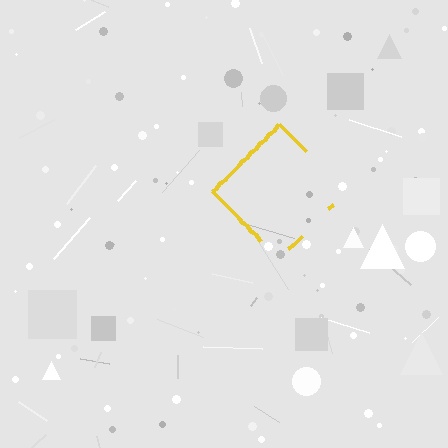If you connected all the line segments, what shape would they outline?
They would outline a diamond.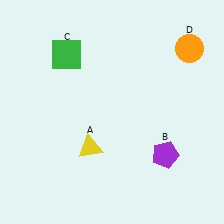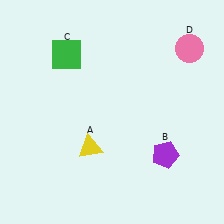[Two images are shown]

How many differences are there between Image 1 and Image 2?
There is 1 difference between the two images.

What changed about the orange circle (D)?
In Image 1, D is orange. In Image 2, it changed to pink.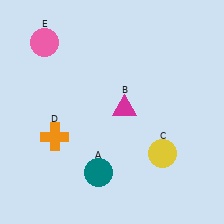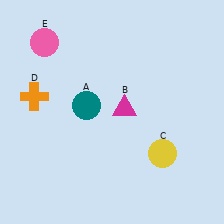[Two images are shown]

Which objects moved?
The objects that moved are: the teal circle (A), the orange cross (D).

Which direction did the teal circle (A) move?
The teal circle (A) moved up.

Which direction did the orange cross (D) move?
The orange cross (D) moved up.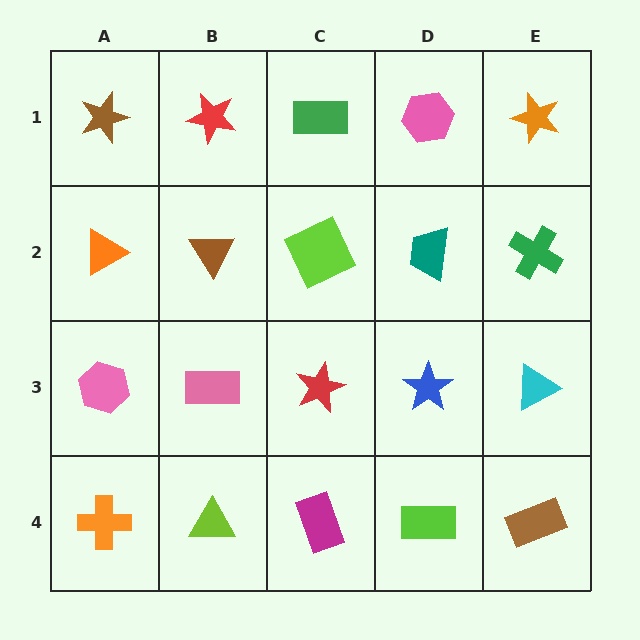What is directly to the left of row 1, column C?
A red star.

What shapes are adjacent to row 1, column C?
A lime square (row 2, column C), a red star (row 1, column B), a pink hexagon (row 1, column D).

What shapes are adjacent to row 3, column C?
A lime square (row 2, column C), a magenta rectangle (row 4, column C), a pink rectangle (row 3, column B), a blue star (row 3, column D).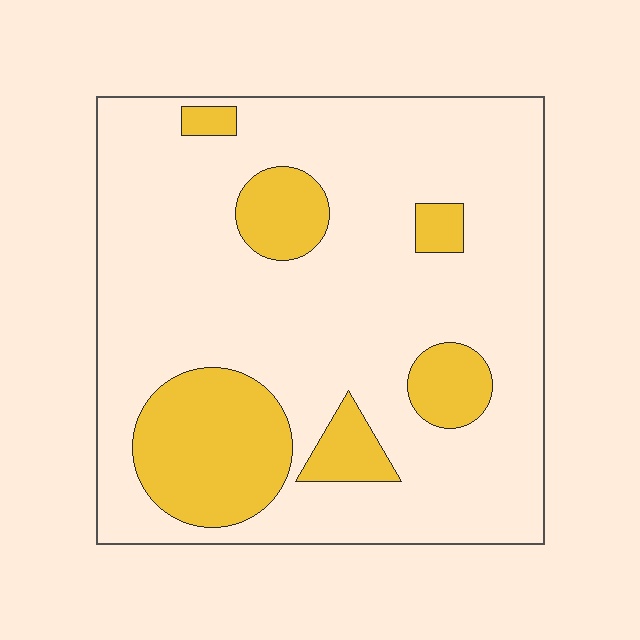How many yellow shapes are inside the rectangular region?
6.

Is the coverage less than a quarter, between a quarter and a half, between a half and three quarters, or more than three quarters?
Less than a quarter.